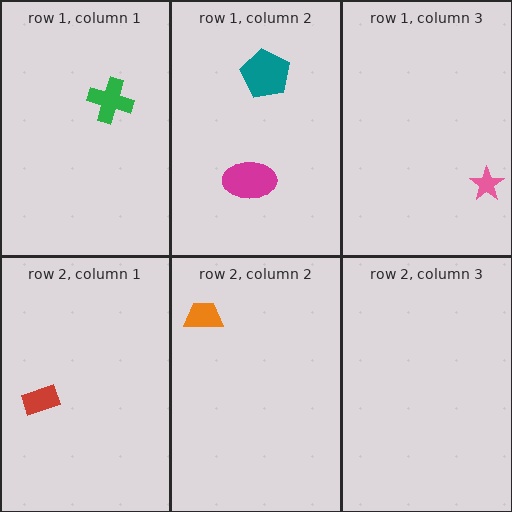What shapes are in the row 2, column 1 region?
The red rectangle.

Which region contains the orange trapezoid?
The row 2, column 2 region.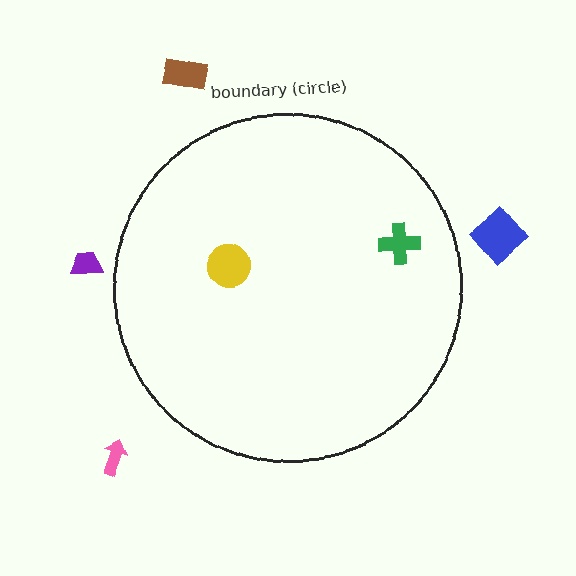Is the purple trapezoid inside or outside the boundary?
Outside.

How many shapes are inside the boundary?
2 inside, 4 outside.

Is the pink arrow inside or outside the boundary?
Outside.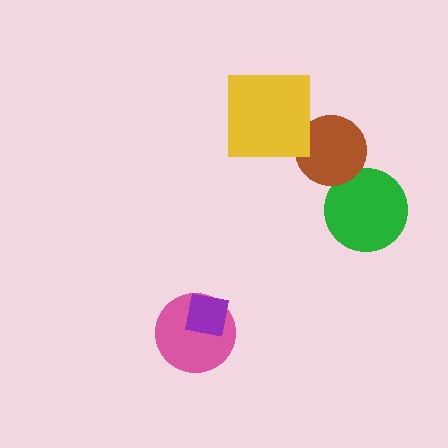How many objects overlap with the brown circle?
1 object overlaps with the brown circle.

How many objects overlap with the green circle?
1 object overlaps with the green circle.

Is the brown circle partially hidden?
No, no other shape covers it.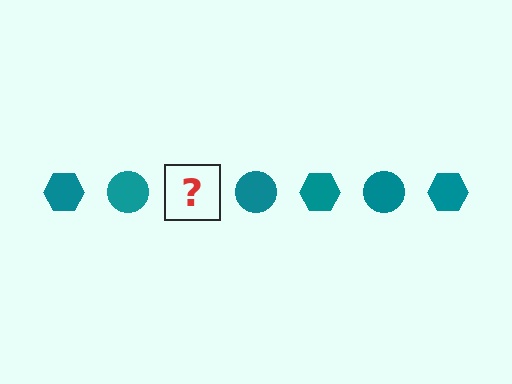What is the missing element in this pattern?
The missing element is a teal hexagon.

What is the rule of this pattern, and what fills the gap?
The rule is that the pattern cycles through hexagon, circle shapes in teal. The gap should be filled with a teal hexagon.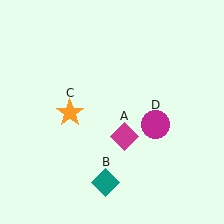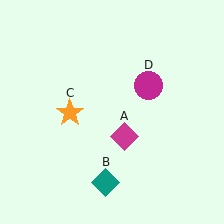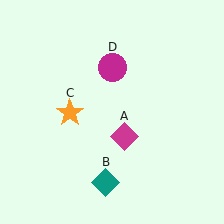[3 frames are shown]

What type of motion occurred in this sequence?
The magenta circle (object D) rotated counterclockwise around the center of the scene.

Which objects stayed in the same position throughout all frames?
Magenta diamond (object A) and teal diamond (object B) and orange star (object C) remained stationary.